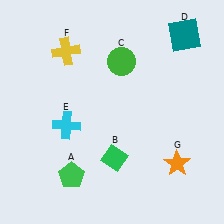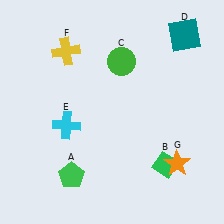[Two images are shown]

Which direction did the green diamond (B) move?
The green diamond (B) moved right.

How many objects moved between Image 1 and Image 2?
1 object moved between the two images.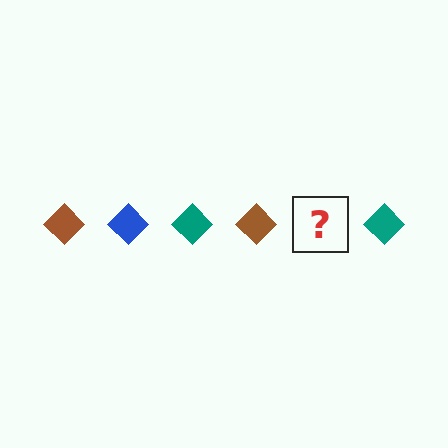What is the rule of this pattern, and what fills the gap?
The rule is that the pattern cycles through brown, blue, teal diamonds. The gap should be filled with a blue diamond.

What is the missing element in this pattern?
The missing element is a blue diamond.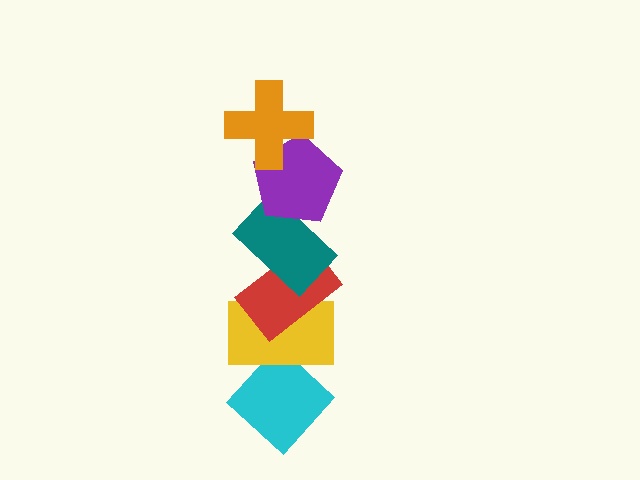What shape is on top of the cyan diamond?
The yellow rectangle is on top of the cyan diamond.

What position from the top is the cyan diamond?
The cyan diamond is 6th from the top.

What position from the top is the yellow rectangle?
The yellow rectangle is 5th from the top.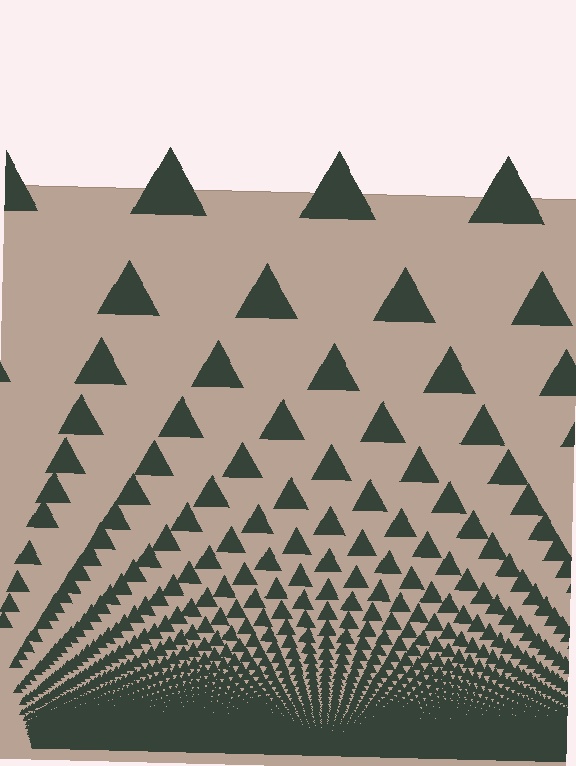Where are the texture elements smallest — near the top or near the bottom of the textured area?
Near the bottom.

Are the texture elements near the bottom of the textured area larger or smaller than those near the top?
Smaller. The gradient is inverted — elements near the bottom are smaller and denser.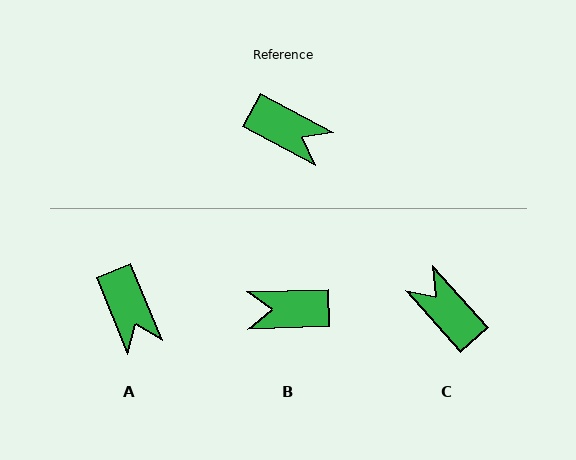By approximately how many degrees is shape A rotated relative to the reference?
Approximately 40 degrees clockwise.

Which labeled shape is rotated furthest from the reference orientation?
C, about 160 degrees away.